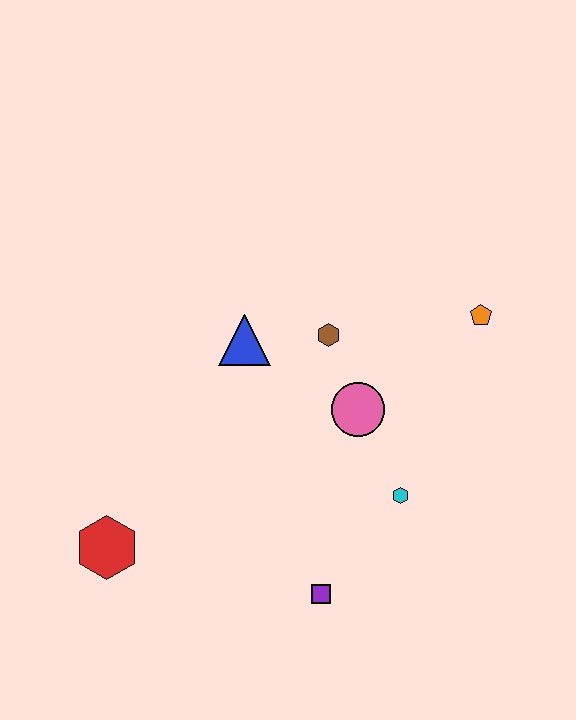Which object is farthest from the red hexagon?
The orange pentagon is farthest from the red hexagon.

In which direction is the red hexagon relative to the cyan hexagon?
The red hexagon is to the left of the cyan hexagon.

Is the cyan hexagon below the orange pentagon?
Yes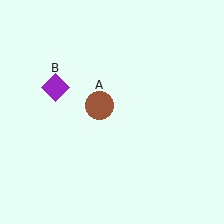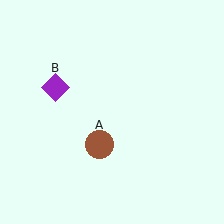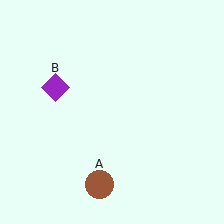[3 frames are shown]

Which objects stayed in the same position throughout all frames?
Purple diamond (object B) remained stationary.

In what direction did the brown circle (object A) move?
The brown circle (object A) moved down.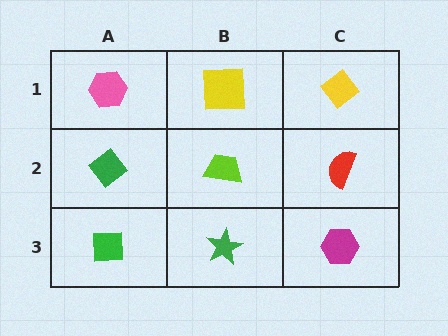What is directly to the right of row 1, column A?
A yellow square.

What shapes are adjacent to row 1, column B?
A lime trapezoid (row 2, column B), a pink hexagon (row 1, column A), a yellow diamond (row 1, column C).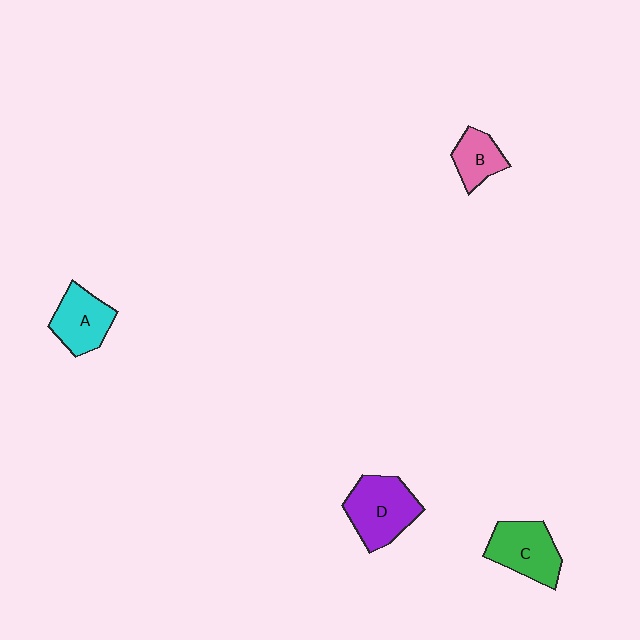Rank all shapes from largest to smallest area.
From largest to smallest: D (purple), C (green), A (cyan), B (pink).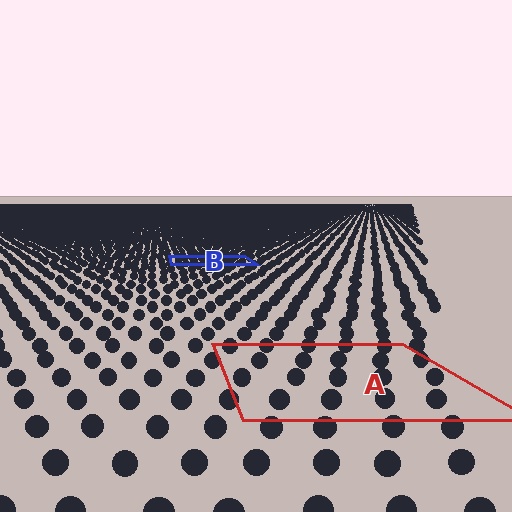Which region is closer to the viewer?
Region A is closer. The texture elements there are larger and more spread out.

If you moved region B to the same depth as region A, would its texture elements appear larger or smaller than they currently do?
They would appear larger. At a closer depth, the same texture elements are projected at a bigger on-screen size.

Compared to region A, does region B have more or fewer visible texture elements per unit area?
Region B has more texture elements per unit area — they are packed more densely because it is farther away.